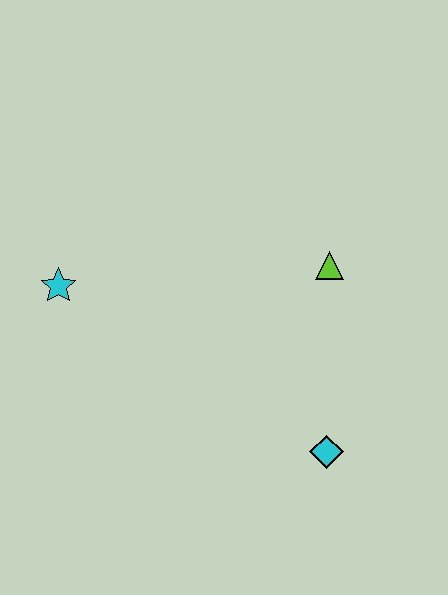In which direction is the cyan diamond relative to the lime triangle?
The cyan diamond is below the lime triangle.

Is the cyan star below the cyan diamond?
No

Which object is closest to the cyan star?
The lime triangle is closest to the cyan star.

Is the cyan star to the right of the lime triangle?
No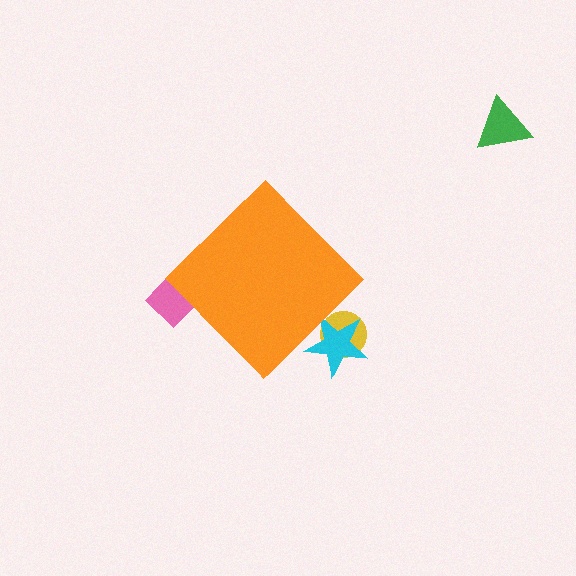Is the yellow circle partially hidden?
Yes, the yellow circle is partially hidden behind the orange diamond.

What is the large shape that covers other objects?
An orange diamond.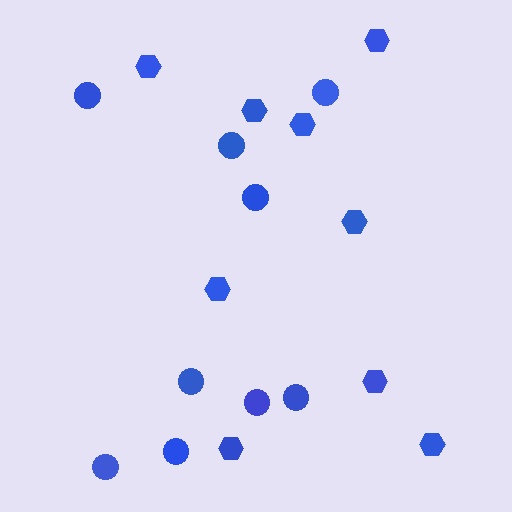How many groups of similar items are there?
There are 2 groups: one group of circles (9) and one group of hexagons (9).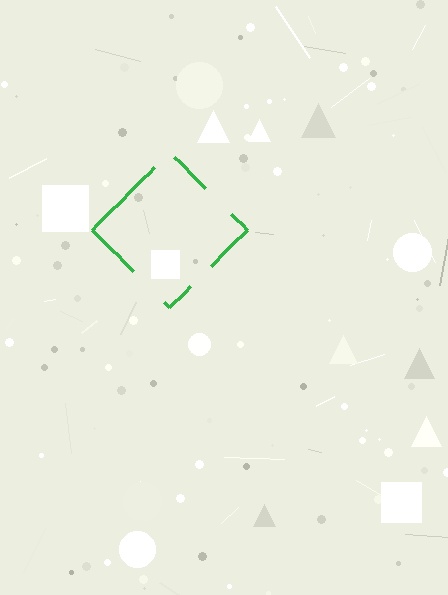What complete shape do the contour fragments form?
The contour fragments form a diamond.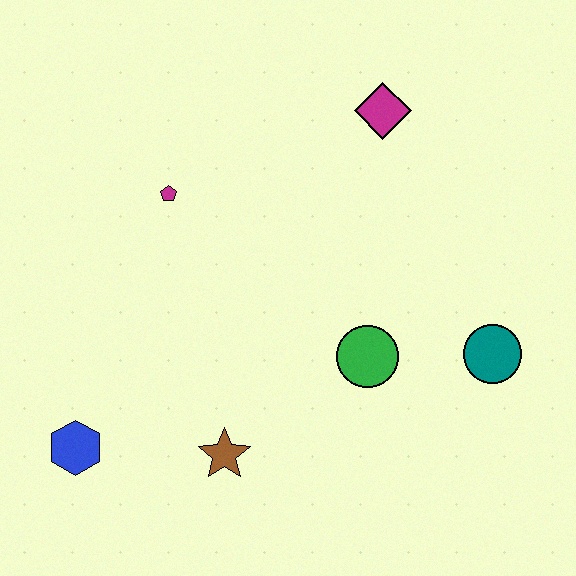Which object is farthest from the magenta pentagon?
The teal circle is farthest from the magenta pentagon.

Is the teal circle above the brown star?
Yes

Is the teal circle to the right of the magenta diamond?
Yes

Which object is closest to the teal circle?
The green circle is closest to the teal circle.